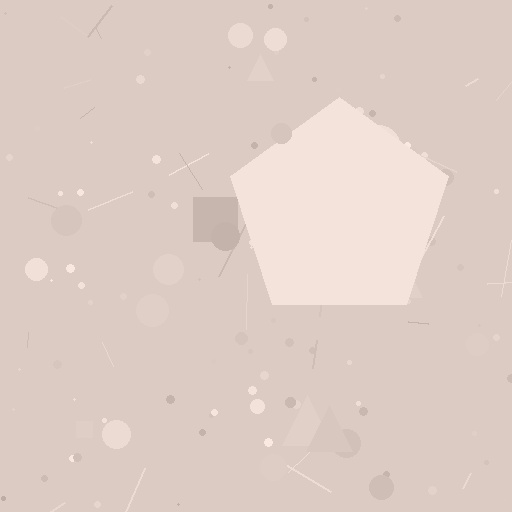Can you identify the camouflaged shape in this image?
The camouflaged shape is a pentagon.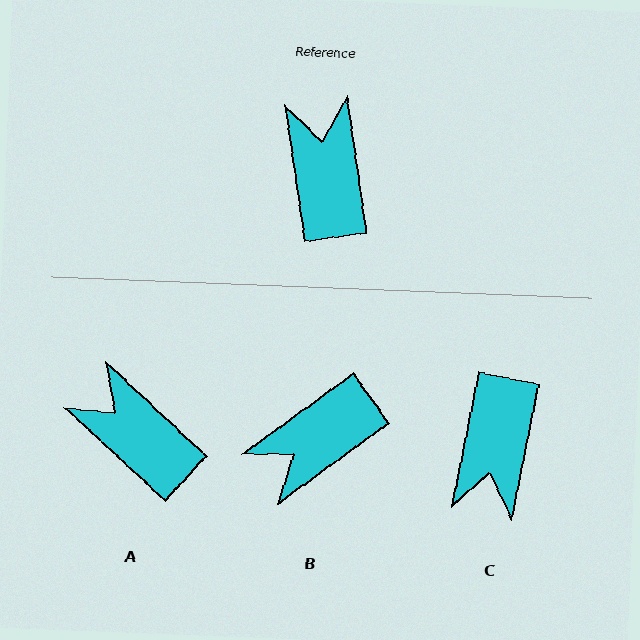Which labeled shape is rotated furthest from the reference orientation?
C, about 161 degrees away.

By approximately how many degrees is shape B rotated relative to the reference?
Approximately 118 degrees counter-clockwise.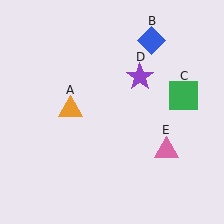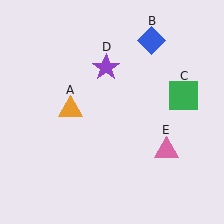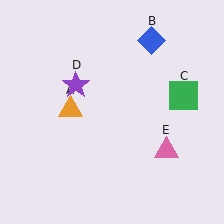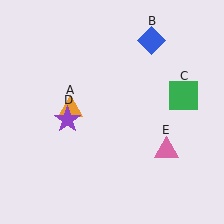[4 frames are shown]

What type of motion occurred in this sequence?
The purple star (object D) rotated counterclockwise around the center of the scene.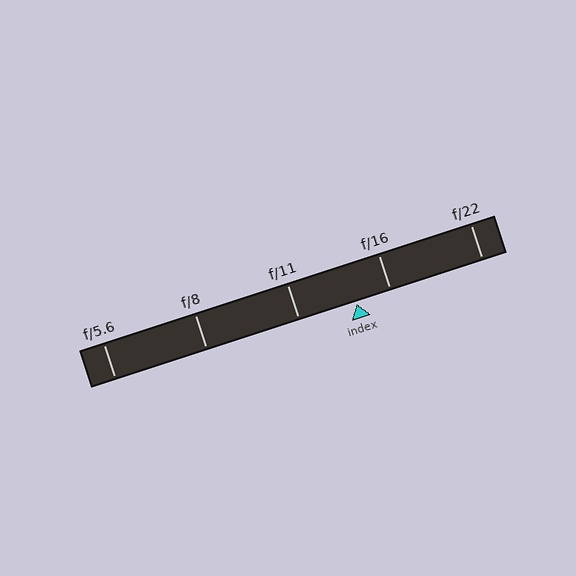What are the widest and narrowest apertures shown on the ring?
The widest aperture shown is f/5.6 and the narrowest is f/22.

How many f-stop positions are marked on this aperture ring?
There are 5 f-stop positions marked.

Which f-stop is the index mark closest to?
The index mark is closest to f/16.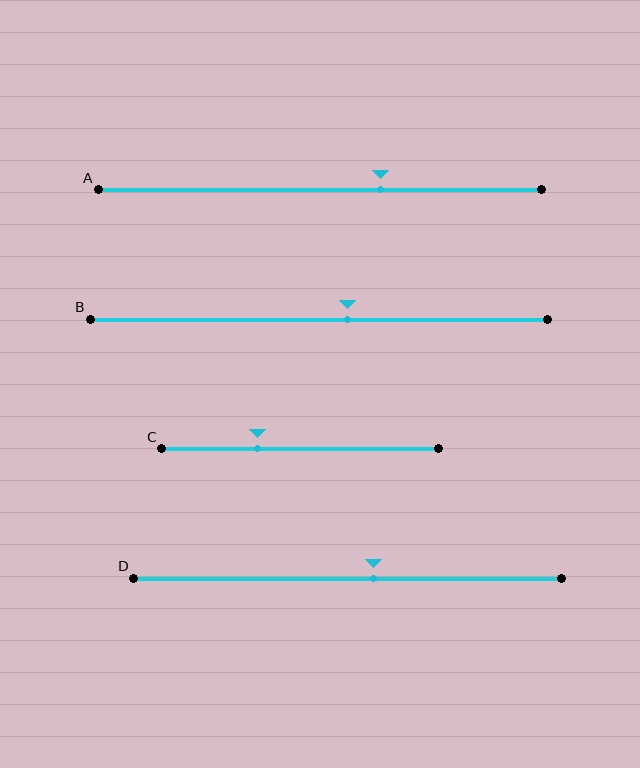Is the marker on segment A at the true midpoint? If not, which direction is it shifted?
No, the marker on segment A is shifted to the right by about 14% of the segment length.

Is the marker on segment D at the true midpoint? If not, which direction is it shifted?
No, the marker on segment D is shifted to the right by about 6% of the segment length.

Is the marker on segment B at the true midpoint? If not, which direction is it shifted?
No, the marker on segment B is shifted to the right by about 6% of the segment length.